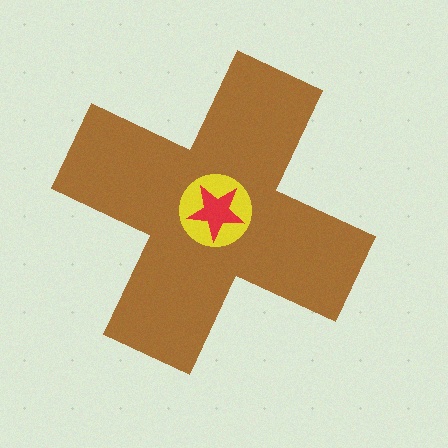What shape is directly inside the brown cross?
The yellow circle.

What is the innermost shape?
The red star.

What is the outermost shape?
The brown cross.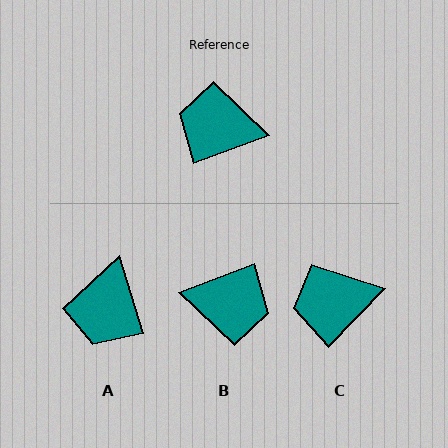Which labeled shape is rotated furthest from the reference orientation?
B, about 180 degrees away.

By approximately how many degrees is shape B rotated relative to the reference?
Approximately 180 degrees clockwise.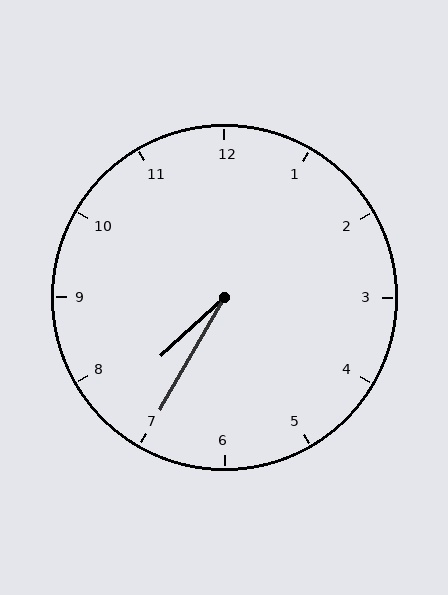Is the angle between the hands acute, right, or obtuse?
It is acute.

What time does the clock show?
7:35.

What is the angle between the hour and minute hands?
Approximately 18 degrees.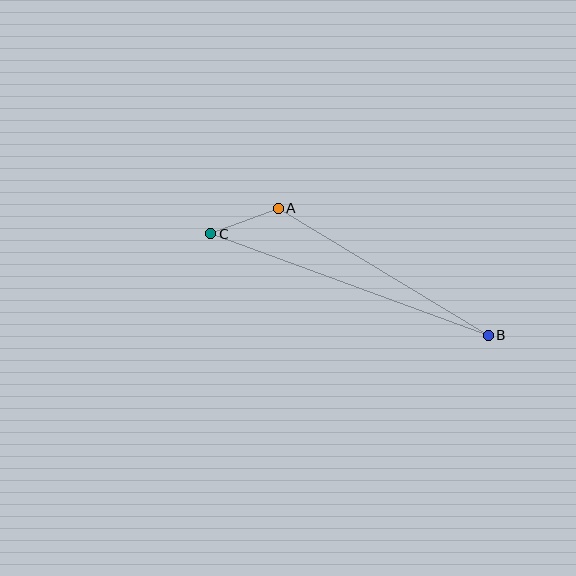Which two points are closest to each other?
Points A and C are closest to each other.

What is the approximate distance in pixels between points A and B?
The distance between A and B is approximately 246 pixels.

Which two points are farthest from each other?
Points B and C are farthest from each other.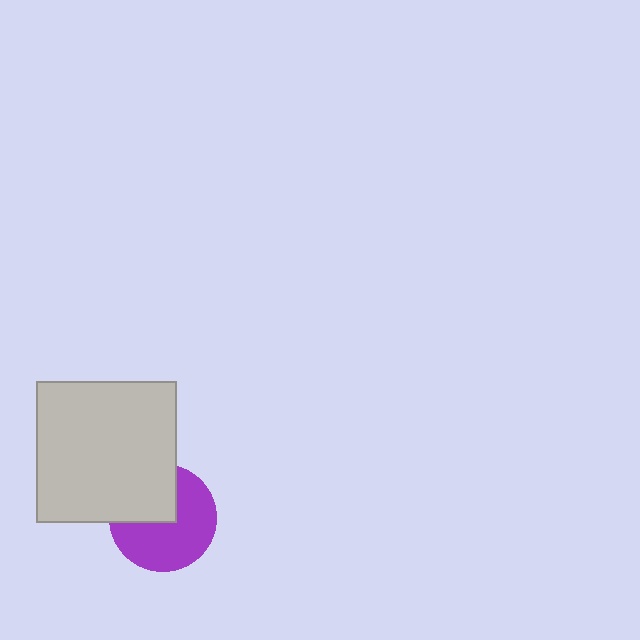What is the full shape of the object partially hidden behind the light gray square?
The partially hidden object is a purple circle.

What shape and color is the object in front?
The object in front is a light gray square.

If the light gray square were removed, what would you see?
You would see the complete purple circle.